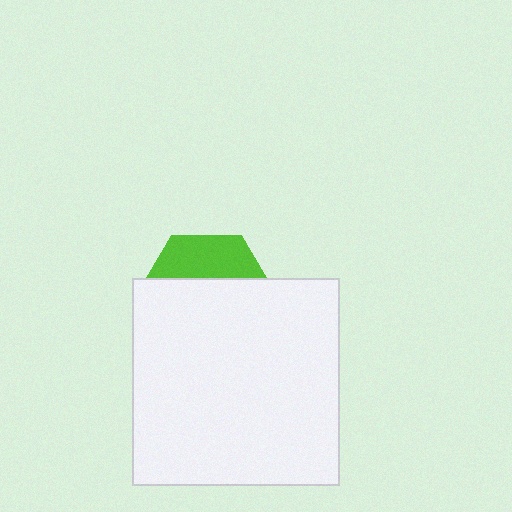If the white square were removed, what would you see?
You would see the complete lime hexagon.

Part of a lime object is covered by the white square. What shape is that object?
It is a hexagon.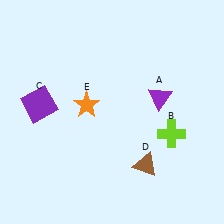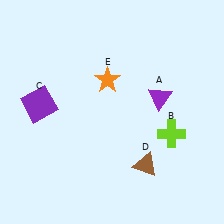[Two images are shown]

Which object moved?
The orange star (E) moved up.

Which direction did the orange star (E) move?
The orange star (E) moved up.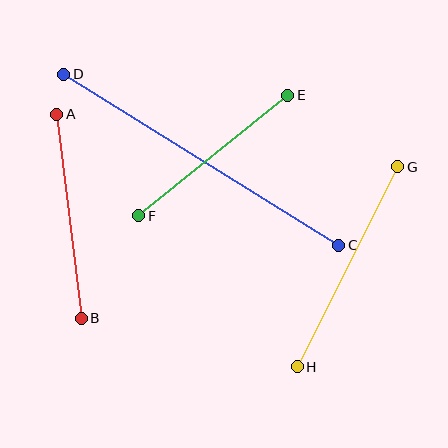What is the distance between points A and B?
The distance is approximately 205 pixels.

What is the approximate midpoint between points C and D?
The midpoint is at approximately (201, 160) pixels.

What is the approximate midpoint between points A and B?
The midpoint is at approximately (69, 216) pixels.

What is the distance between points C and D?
The distance is approximately 324 pixels.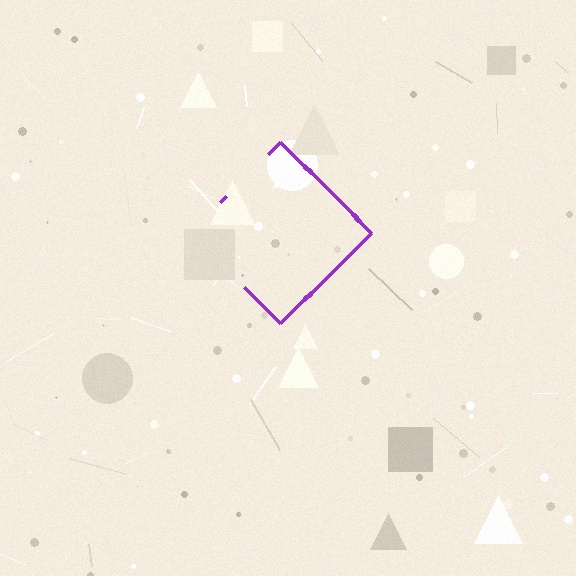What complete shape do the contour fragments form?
The contour fragments form a diamond.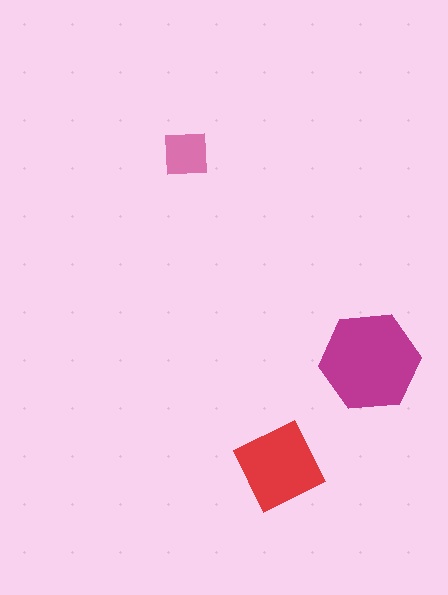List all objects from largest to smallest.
The magenta hexagon, the red diamond, the pink square.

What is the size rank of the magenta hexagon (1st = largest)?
1st.